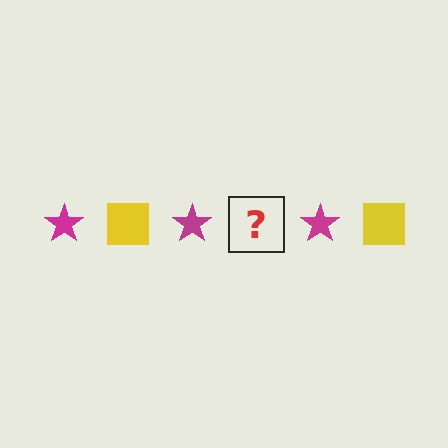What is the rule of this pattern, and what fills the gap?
The rule is that the pattern alternates between magenta star and yellow square. The gap should be filled with a yellow square.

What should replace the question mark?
The question mark should be replaced with a yellow square.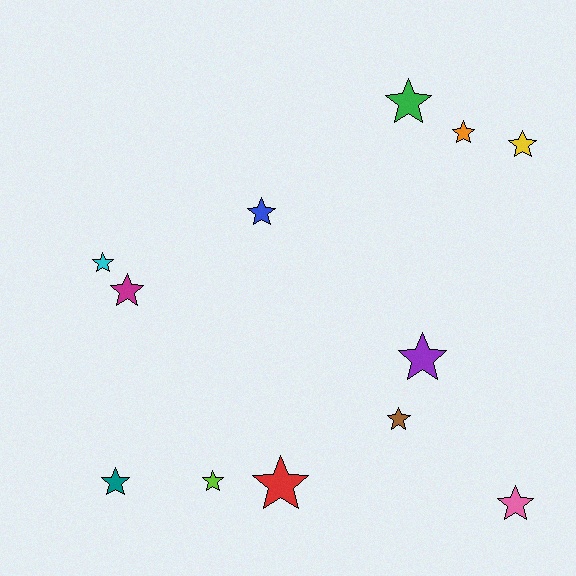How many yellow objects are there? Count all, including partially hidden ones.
There is 1 yellow object.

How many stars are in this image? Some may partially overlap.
There are 12 stars.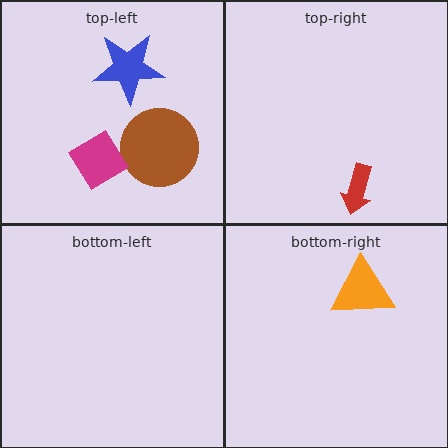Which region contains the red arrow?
The top-right region.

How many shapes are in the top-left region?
3.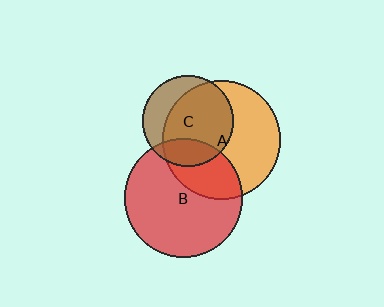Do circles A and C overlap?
Yes.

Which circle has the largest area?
Circle A (orange).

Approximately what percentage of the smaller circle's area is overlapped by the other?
Approximately 70%.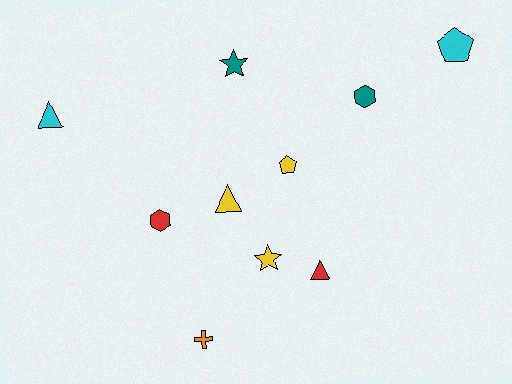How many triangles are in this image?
There are 3 triangles.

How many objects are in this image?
There are 10 objects.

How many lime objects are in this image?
There are no lime objects.